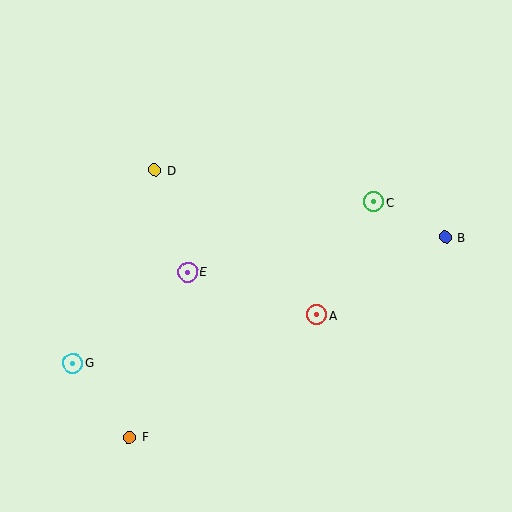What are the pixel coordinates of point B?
Point B is at (445, 237).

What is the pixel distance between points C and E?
The distance between C and E is 198 pixels.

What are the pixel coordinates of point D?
Point D is at (155, 170).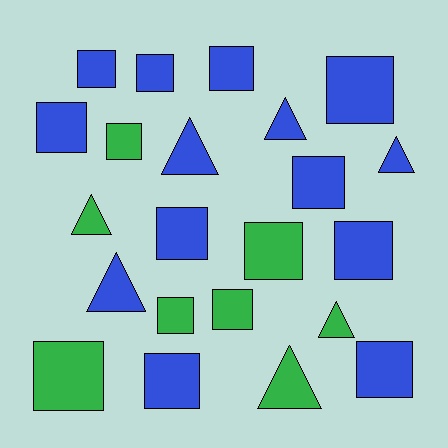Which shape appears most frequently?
Square, with 15 objects.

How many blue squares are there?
There are 10 blue squares.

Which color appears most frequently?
Blue, with 14 objects.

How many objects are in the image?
There are 22 objects.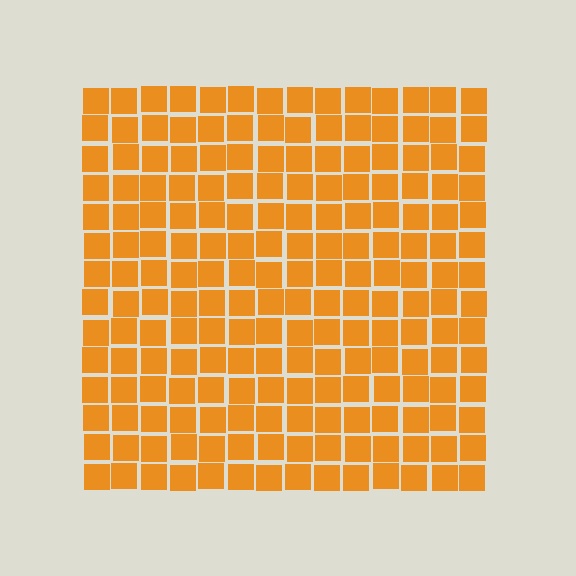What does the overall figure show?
The overall figure shows a square.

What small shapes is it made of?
It is made of small squares.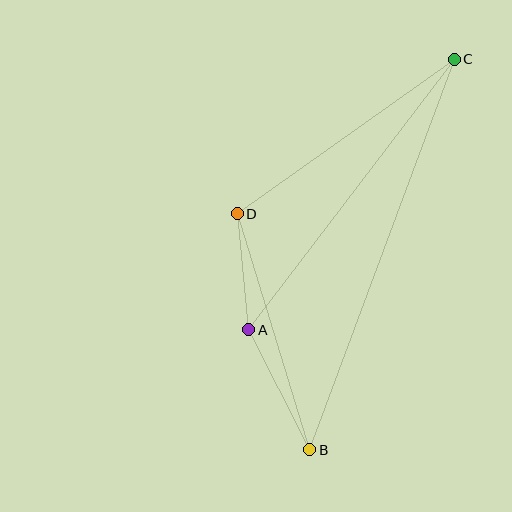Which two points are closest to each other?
Points A and D are closest to each other.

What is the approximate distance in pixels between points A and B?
The distance between A and B is approximately 135 pixels.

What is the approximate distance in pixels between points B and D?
The distance between B and D is approximately 247 pixels.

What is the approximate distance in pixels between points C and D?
The distance between C and D is approximately 266 pixels.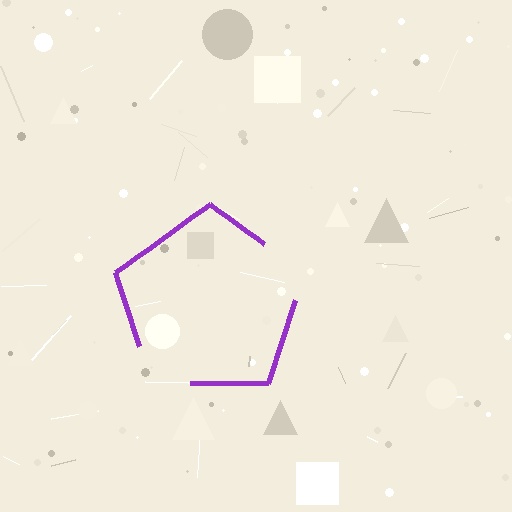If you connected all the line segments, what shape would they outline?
They would outline a pentagon.